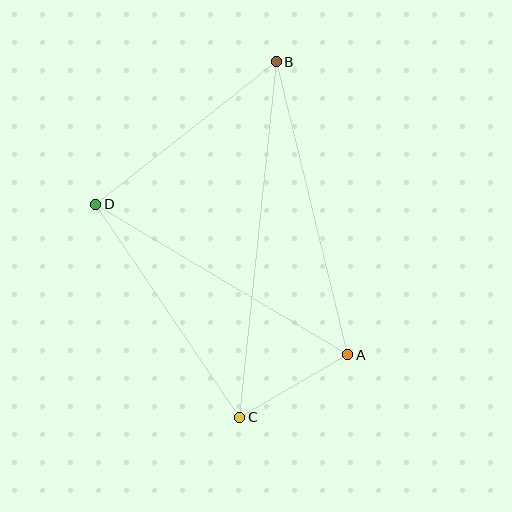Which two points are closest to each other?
Points A and C are closest to each other.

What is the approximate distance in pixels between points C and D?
The distance between C and D is approximately 257 pixels.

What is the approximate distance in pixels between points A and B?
The distance between A and B is approximately 302 pixels.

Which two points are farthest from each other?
Points B and C are farthest from each other.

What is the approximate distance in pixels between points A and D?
The distance between A and D is approximately 294 pixels.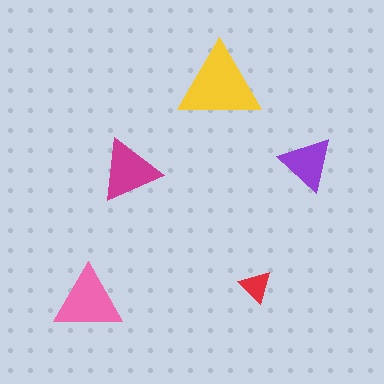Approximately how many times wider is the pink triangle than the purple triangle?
About 1.5 times wider.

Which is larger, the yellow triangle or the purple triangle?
The yellow one.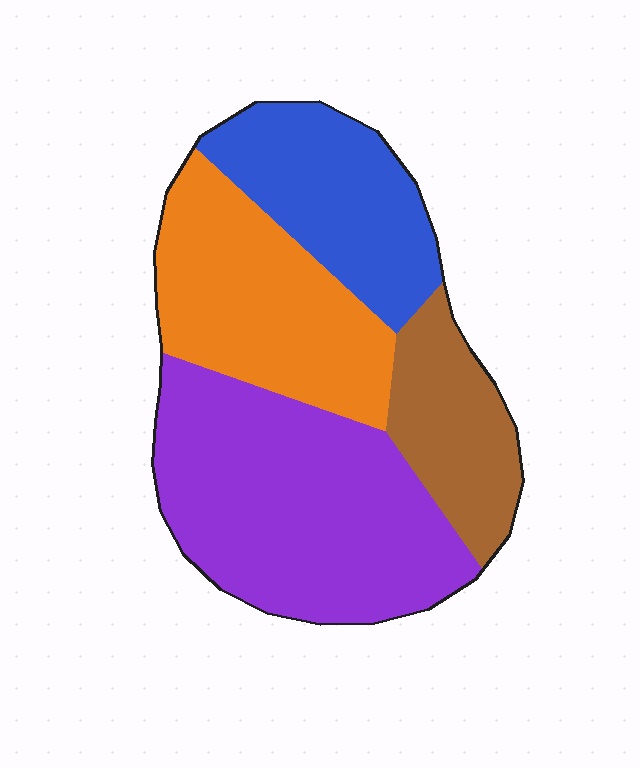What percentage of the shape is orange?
Orange takes up about one quarter (1/4) of the shape.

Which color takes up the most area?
Purple, at roughly 40%.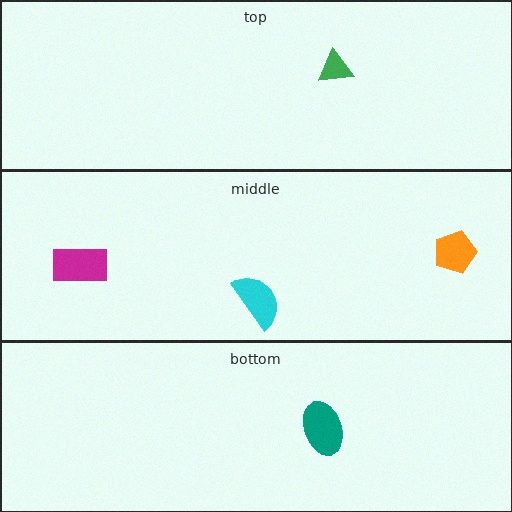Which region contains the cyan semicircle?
The middle region.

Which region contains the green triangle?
The top region.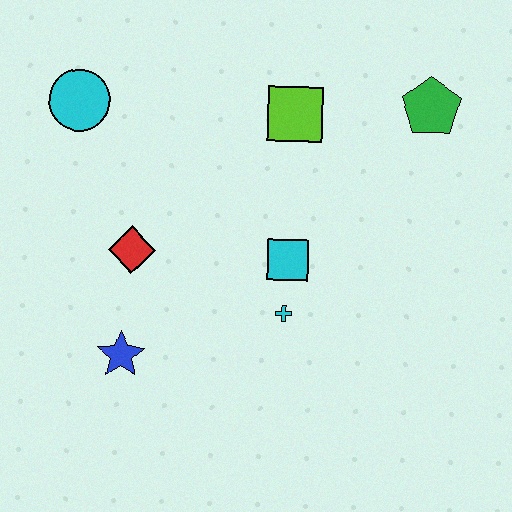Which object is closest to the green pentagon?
The lime square is closest to the green pentagon.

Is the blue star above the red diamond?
No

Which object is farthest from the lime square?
The blue star is farthest from the lime square.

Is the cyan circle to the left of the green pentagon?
Yes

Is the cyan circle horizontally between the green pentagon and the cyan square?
No